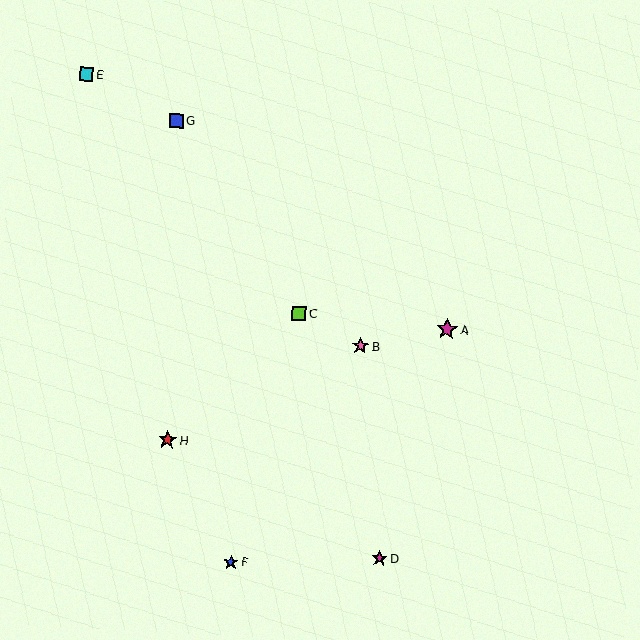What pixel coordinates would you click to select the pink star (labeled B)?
Click at (360, 346) to select the pink star B.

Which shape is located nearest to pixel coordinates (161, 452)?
The red star (labeled H) at (168, 440) is nearest to that location.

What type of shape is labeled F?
Shape F is a blue star.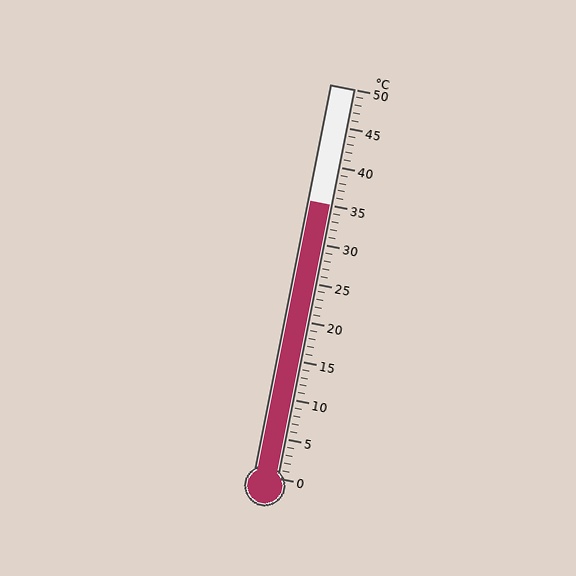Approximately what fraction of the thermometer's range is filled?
The thermometer is filled to approximately 70% of its range.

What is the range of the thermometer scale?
The thermometer scale ranges from 0°C to 50°C.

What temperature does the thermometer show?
The thermometer shows approximately 35°C.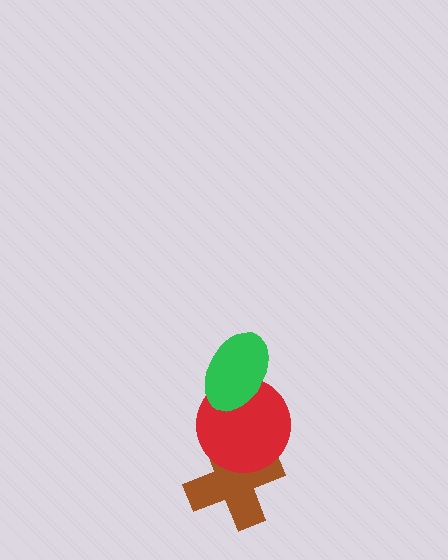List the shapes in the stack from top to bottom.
From top to bottom: the green ellipse, the red circle, the brown cross.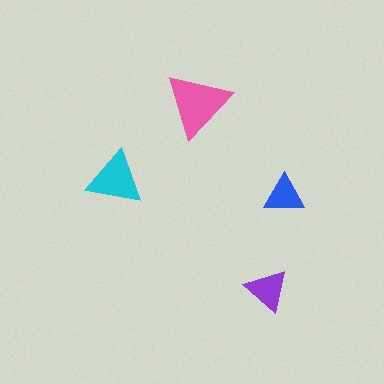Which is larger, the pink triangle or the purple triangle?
The pink one.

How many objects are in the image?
There are 4 objects in the image.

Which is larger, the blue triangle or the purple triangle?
The purple one.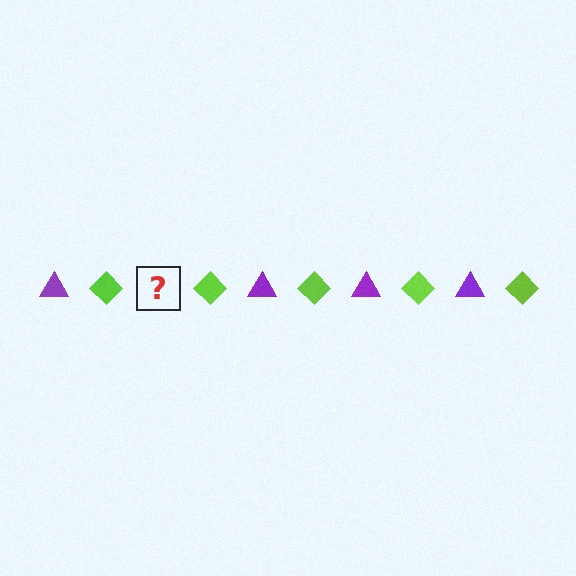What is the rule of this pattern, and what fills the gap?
The rule is that the pattern alternates between purple triangle and lime diamond. The gap should be filled with a purple triangle.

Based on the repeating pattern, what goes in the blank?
The blank should be a purple triangle.